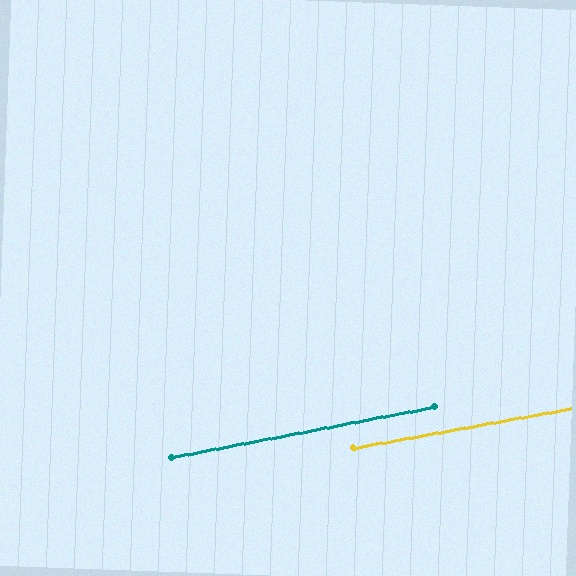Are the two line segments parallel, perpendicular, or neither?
Parallel — their directions differ by only 0.7°.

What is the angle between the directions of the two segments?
Approximately 1 degree.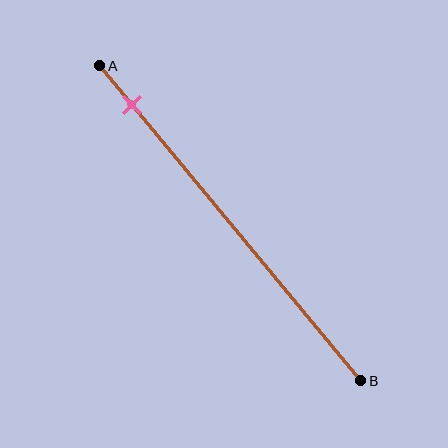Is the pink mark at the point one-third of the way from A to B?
No, the mark is at about 10% from A, not at the 33% one-third point.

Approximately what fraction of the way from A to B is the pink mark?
The pink mark is approximately 10% of the way from A to B.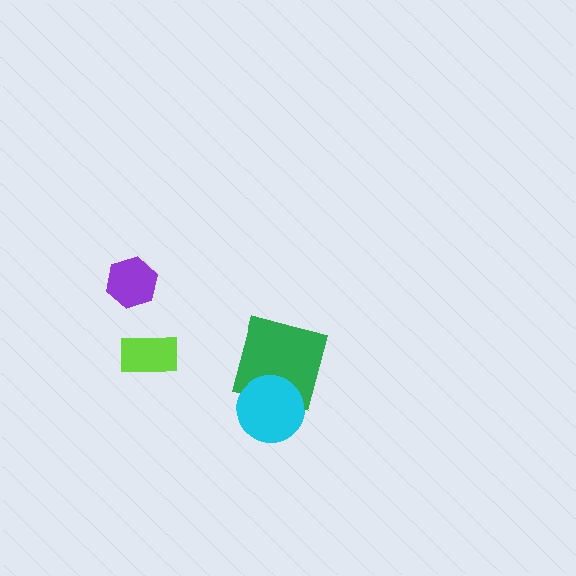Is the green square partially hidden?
Yes, it is partially covered by another shape.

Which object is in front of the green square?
The cyan circle is in front of the green square.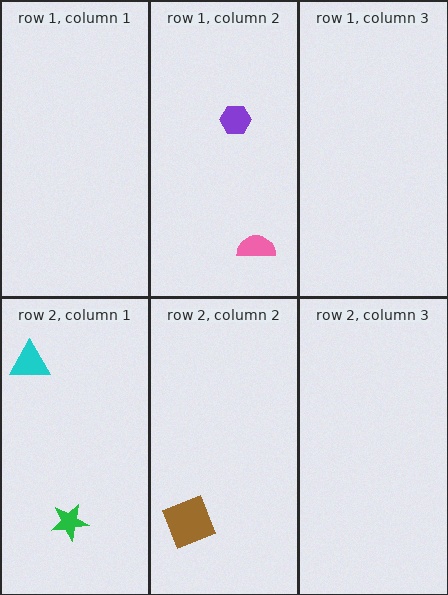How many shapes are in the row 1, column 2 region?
2.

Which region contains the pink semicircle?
The row 1, column 2 region.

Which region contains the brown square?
The row 2, column 2 region.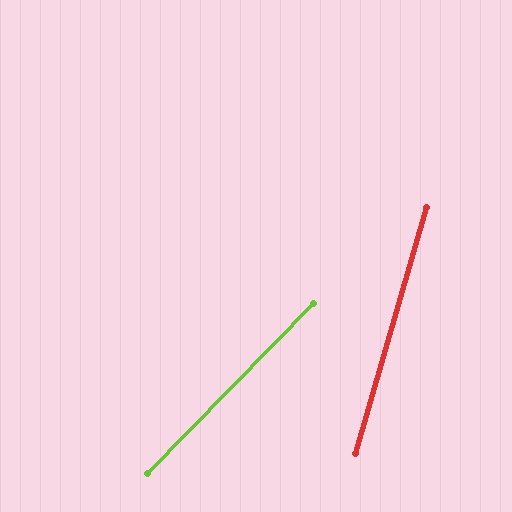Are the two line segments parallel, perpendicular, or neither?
Neither parallel nor perpendicular — they differ by about 28°.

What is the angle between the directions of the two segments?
Approximately 28 degrees.